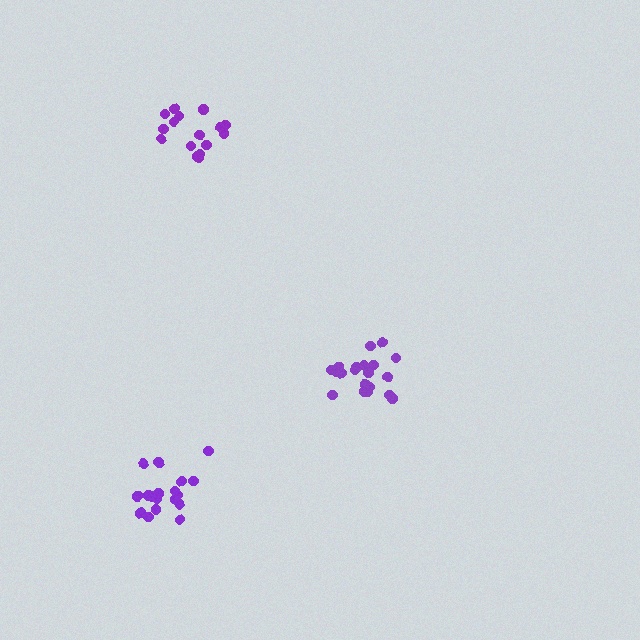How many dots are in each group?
Group 1: 16 dots, Group 2: 18 dots, Group 3: 20 dots (54 total).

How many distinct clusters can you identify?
There are 3 distinct clusters.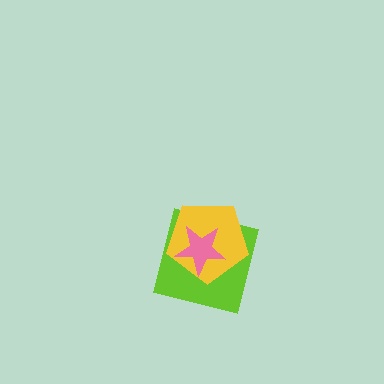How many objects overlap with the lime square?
2 objects overlap with the lime square.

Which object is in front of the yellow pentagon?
The pink star is in front of the yellow pentagon.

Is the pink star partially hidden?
No, no other shape covers it.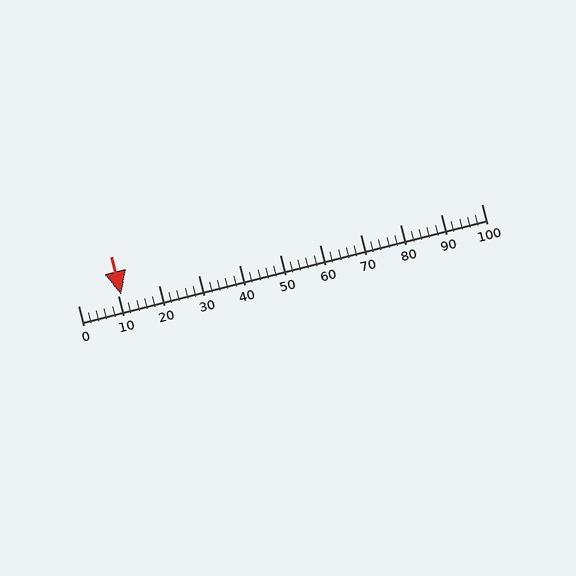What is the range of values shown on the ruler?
The ruler shows values from 0 to 100.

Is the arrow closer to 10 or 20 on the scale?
The arrow is closer to 10.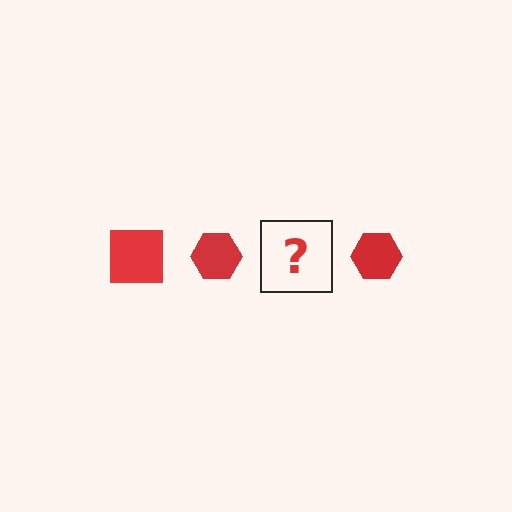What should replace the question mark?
The question mark should be replaced with a red square.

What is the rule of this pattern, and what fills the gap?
The rule is that the pattern cycles through square, hexagon shapes in red. The gap should be filled with a red square.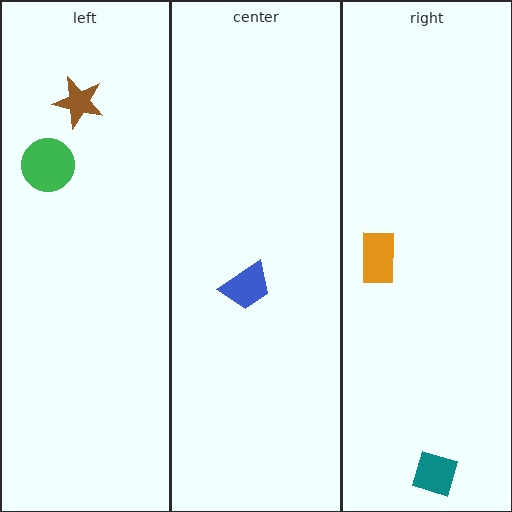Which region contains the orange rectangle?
The right region.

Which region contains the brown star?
The left region.